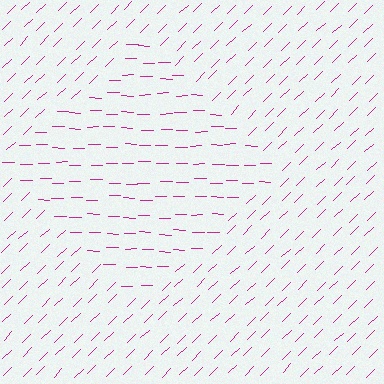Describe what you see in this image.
The image is filled with small magenta line segments. A diamond region in the image has lines oriented differently from the surrounding lines, creating a visible texture boundary.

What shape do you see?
I see a diamond.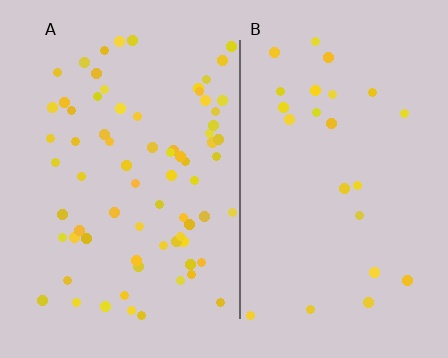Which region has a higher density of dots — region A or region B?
A (the left).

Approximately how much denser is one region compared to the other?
Approximately 3.0× — region A over region B.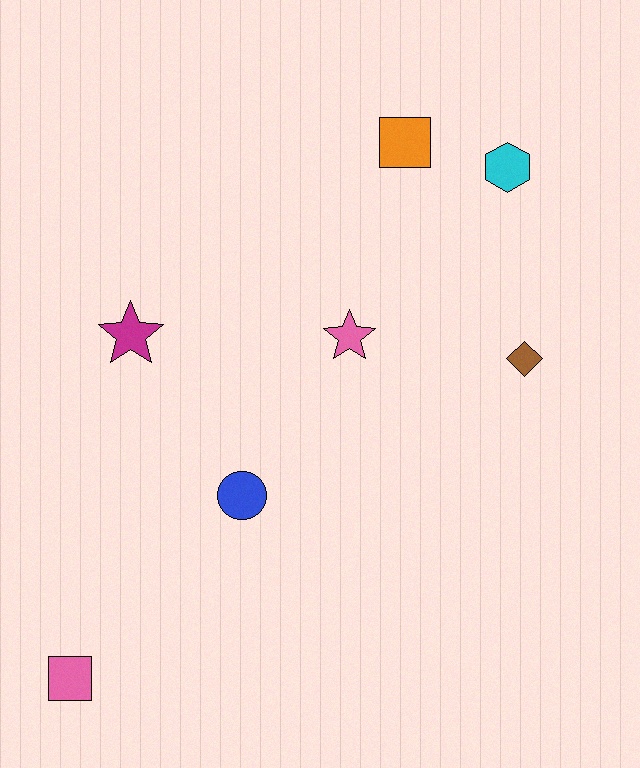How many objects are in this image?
There are 7 objects.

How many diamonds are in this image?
There is 1 diamond.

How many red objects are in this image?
There are no red objects.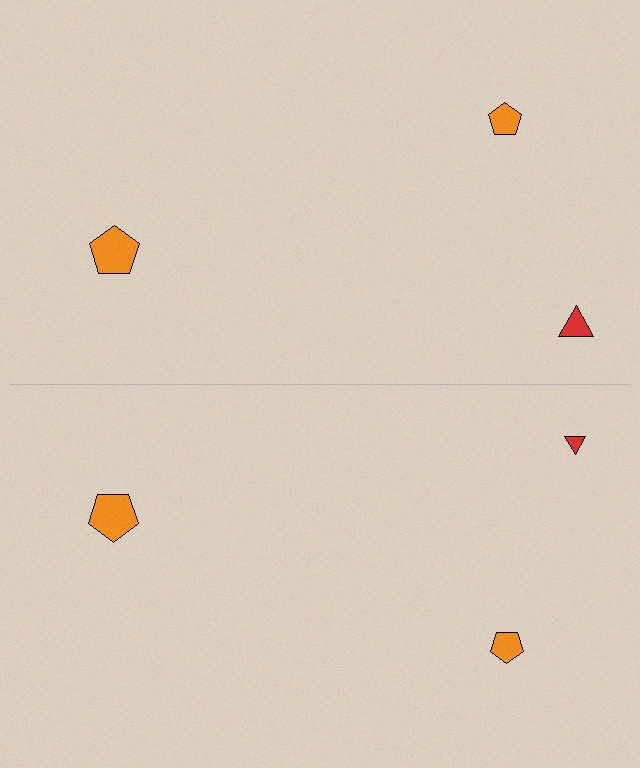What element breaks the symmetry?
The red triangle on the bottom side has a different size than its mirror counterpart.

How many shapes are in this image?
There are 6 shapes in this image.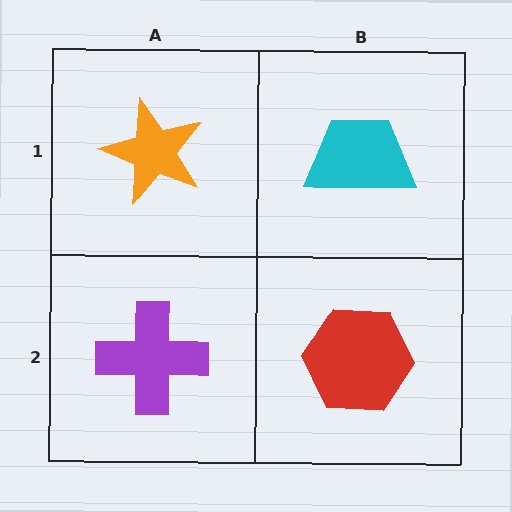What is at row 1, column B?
A cyan trapezoid.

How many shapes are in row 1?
2 shapes.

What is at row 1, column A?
An orange star.